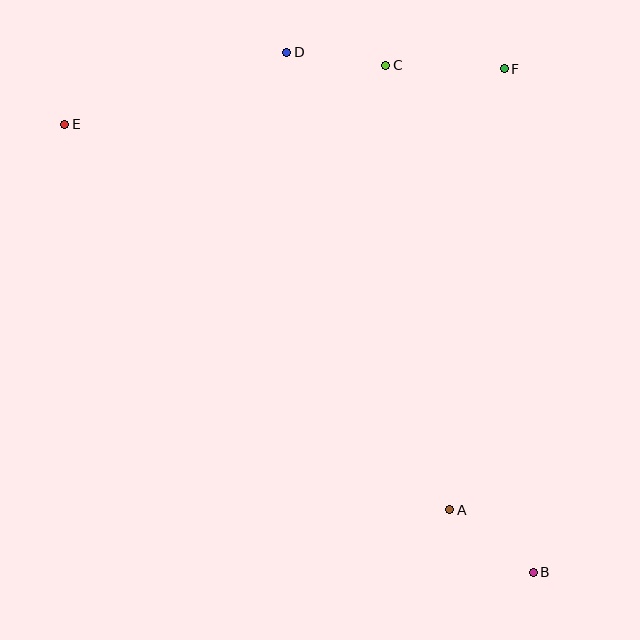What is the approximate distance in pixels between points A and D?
The distance between A and D is approximately 486 pixels.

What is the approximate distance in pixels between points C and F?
The distance between C and F is approximately 119 pixels.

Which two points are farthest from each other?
Points B and E are farthest from each other.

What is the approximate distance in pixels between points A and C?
The distance between A and C is approximately 449 pixels.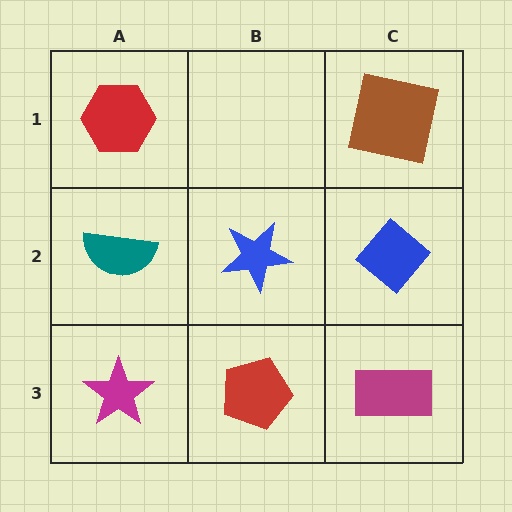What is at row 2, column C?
A blue diamond.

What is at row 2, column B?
A blue star.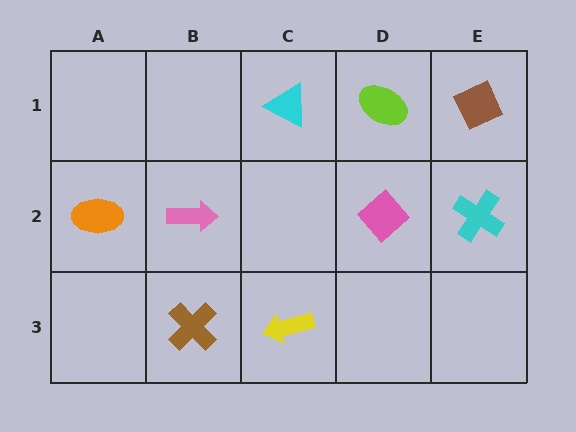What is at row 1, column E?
A brown diamond.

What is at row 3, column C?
A yellow arrow.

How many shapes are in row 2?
4 shapes.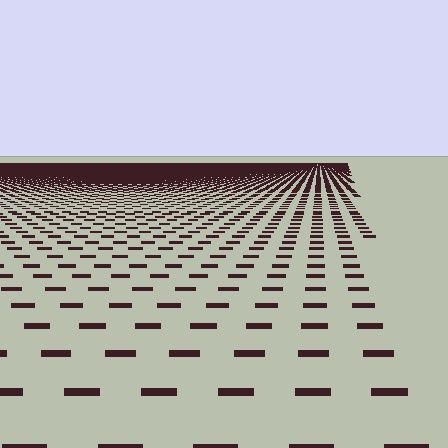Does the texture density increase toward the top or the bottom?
Density increases toward the top.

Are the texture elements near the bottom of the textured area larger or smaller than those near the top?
Larger. Near the bottom, elements are closer to the viewer and appear at a bigger on-screen size.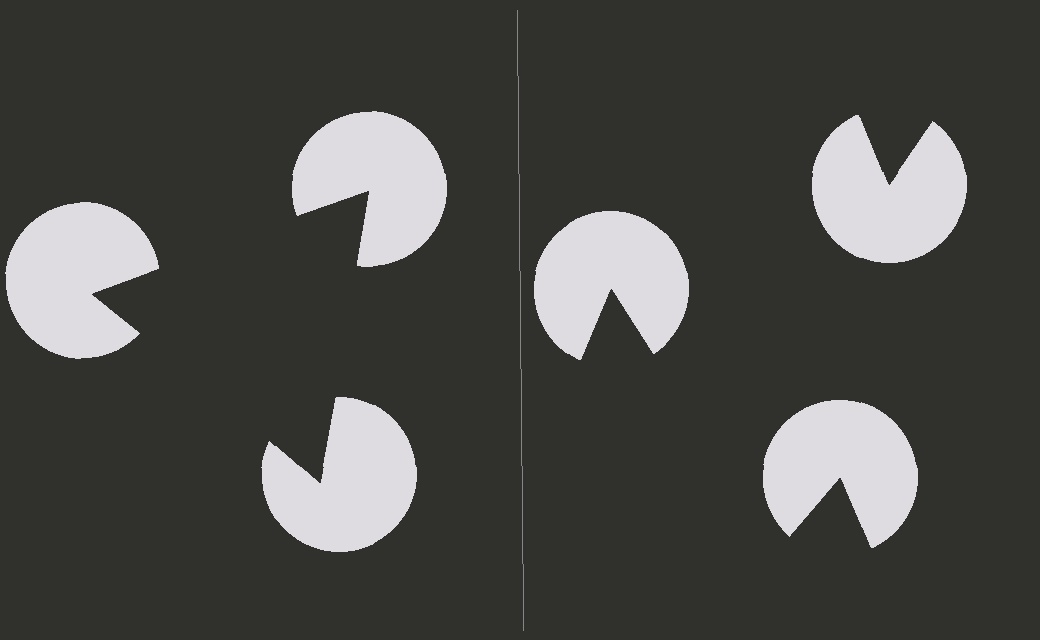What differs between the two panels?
The pac-man discs are positioned identically on both sides; only the wedge orientations differ. On the left they align to a triangle; on the right they are misaligned.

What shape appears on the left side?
An illusory triangle.